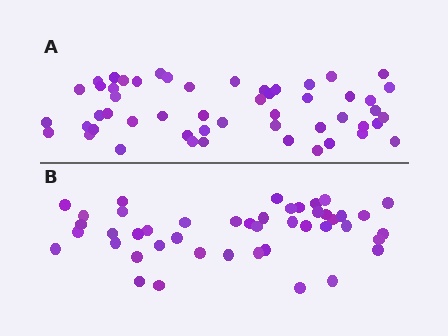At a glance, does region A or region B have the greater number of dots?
Region A (the top region) has more dots.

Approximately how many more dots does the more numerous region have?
Region A has roughly 8 or so more dots than region B.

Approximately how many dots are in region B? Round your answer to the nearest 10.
About 40 dots. (The exact count is 45, which rounds to 40.)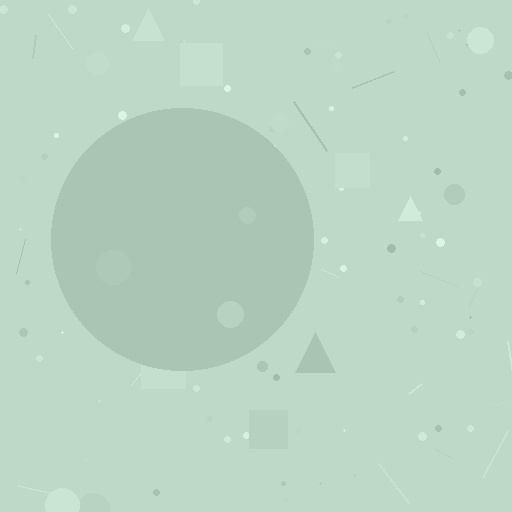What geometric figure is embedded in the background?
A circle is embedded in the background.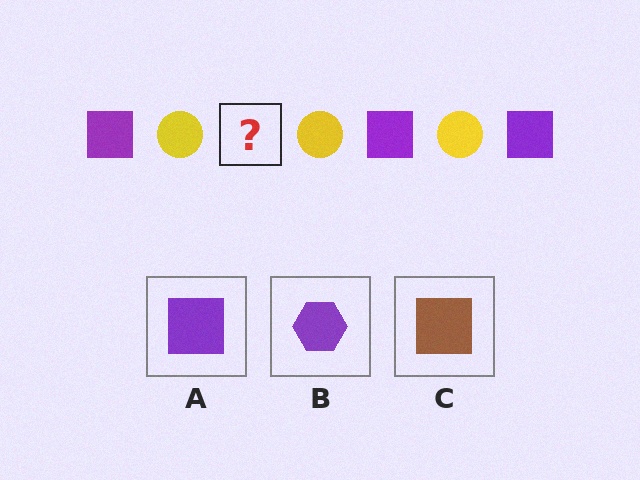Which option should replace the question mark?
Option A.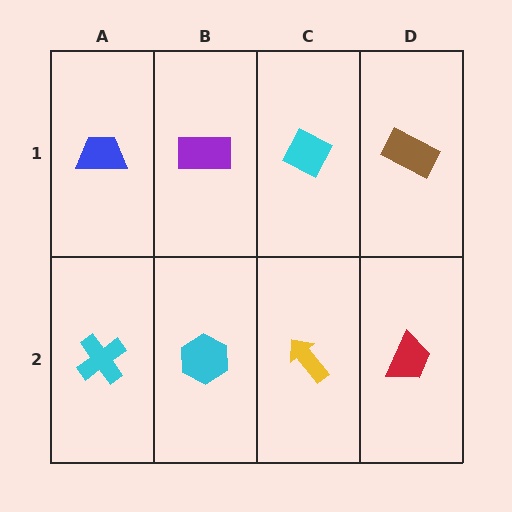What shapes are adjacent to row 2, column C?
A cyan diamond (row 1, column C), a cyan hexagon (row 2, column B), a red trapezoid (row 2, column D).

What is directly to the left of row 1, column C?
A purple rectangle.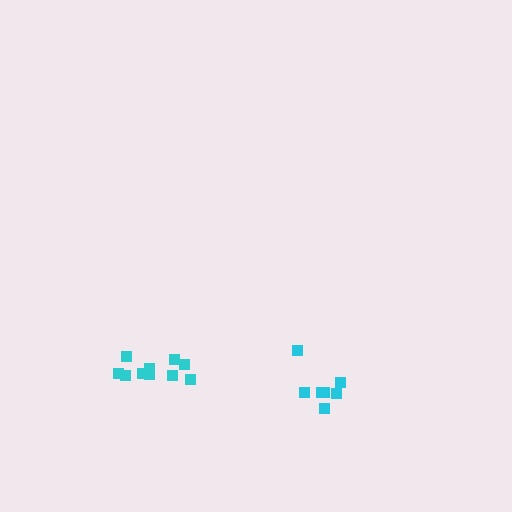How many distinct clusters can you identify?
There are 2 distinct clusters.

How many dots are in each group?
Group 1: 10 dots, Group 2: 7 dots (17 total).